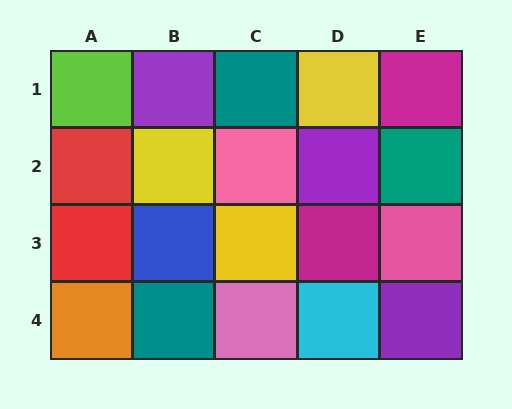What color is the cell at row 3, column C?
Yellow.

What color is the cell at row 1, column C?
Teal.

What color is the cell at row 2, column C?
Pink.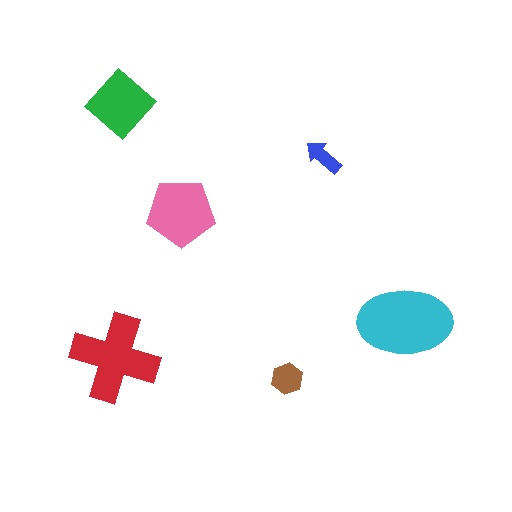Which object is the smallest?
The blue arrow.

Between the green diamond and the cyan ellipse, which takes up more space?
The cyan ellipse.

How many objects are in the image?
There are 6 objects in the image.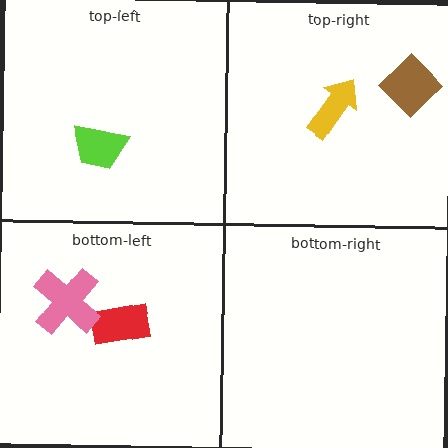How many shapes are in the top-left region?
1.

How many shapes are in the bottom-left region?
2.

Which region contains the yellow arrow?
The top-right region.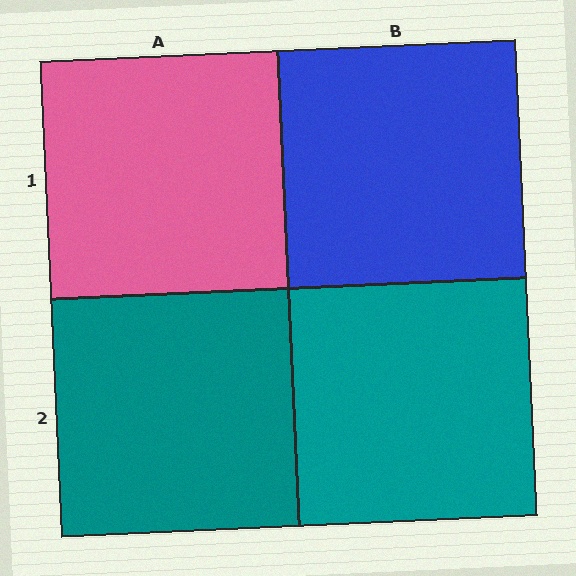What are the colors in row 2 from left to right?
Teal, teal.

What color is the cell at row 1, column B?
Blue.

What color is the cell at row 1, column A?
Pink.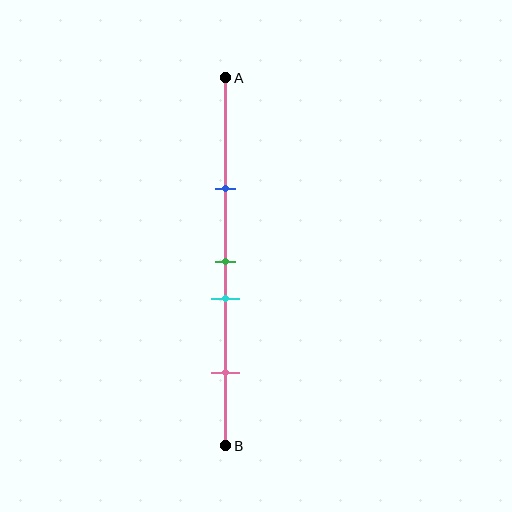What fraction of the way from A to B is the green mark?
The green mark is approximately 50% (0.5) of the way from A to B.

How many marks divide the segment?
There are 4 marks dividing the segment.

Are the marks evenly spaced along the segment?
No, the marks are not evenly spaced.